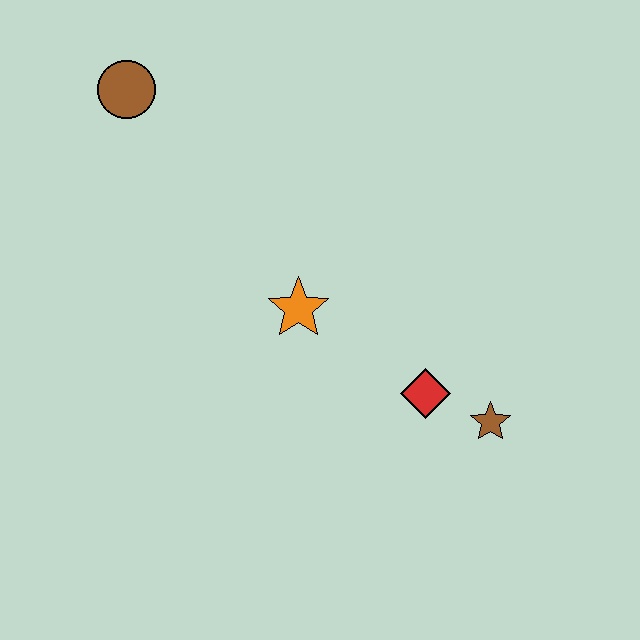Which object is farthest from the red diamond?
The brown circle is farthest from the red diamond.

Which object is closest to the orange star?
The red diamond is closest to the orange star.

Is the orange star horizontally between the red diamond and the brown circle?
Yes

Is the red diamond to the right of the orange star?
Yes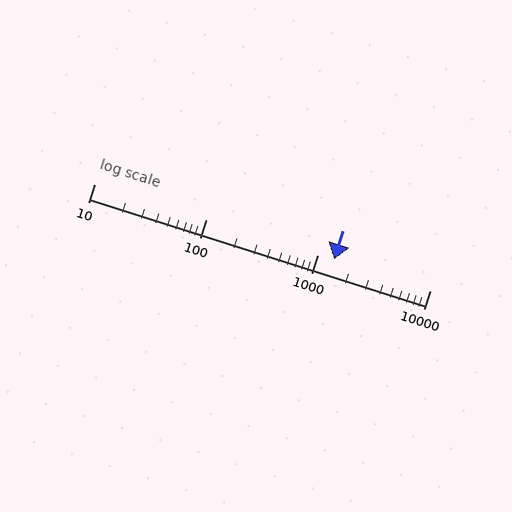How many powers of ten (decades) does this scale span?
The scale spans 3 decades, from 10 to 10000.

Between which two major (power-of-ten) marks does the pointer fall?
The pointer is between 1000 and 10000.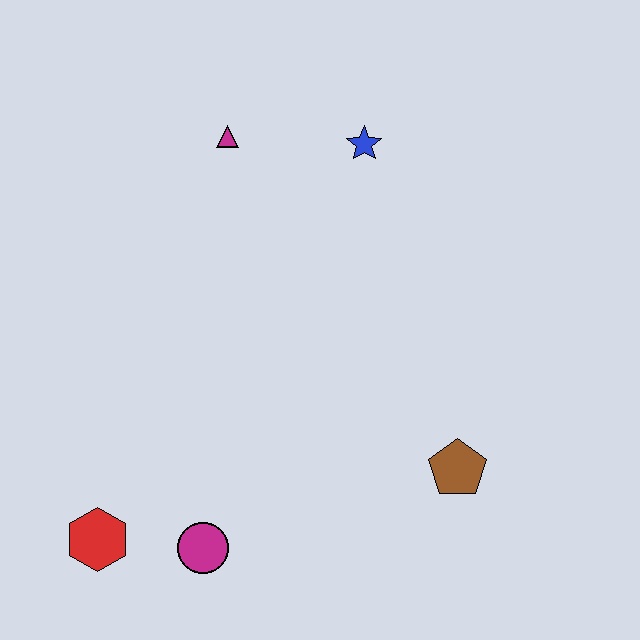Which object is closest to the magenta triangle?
The blue star is closest to the magenta triangle.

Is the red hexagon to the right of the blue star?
No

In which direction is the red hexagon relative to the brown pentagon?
The red hexagon is to the left of the brown pentagon.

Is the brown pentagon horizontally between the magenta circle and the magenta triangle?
No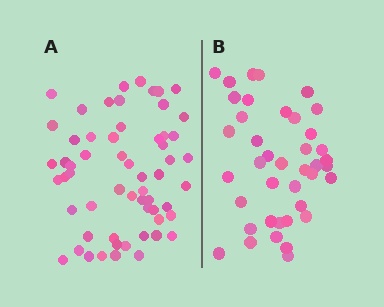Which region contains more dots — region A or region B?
Region A (the left region) has more dots.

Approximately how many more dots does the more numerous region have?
Region A has approximately 20 more dots than region B.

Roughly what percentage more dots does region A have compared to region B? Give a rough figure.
About 50% more.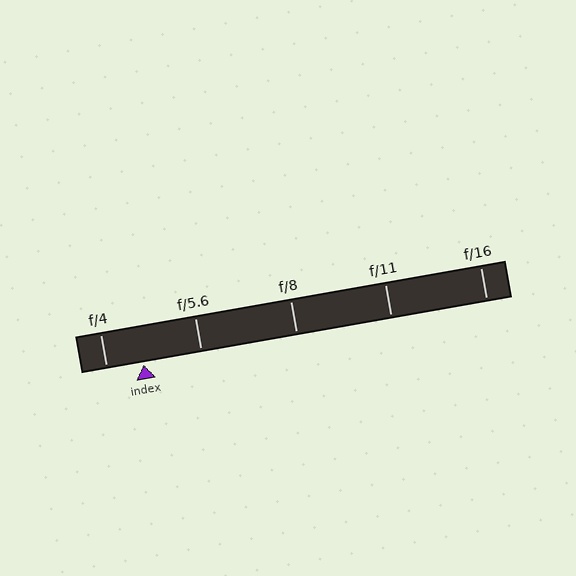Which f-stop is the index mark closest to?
The index mark is closest to f/4.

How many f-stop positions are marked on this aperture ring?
There are 5 f-stop positions marked.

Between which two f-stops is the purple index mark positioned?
The index mark is between f/4 and f/5.6.